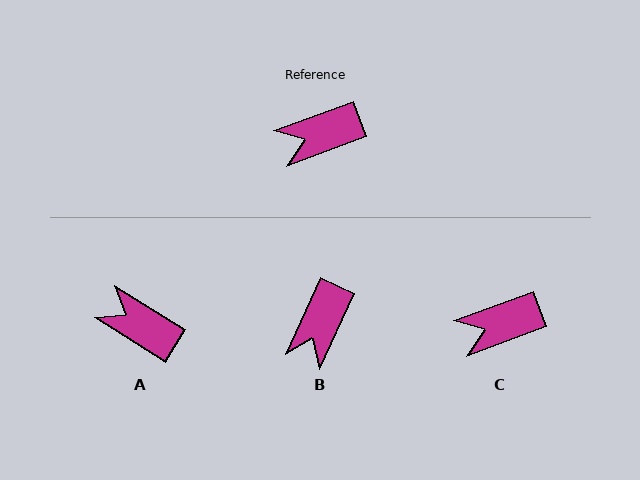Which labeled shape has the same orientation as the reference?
C.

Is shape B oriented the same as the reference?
No, it is off by about 45 degrees.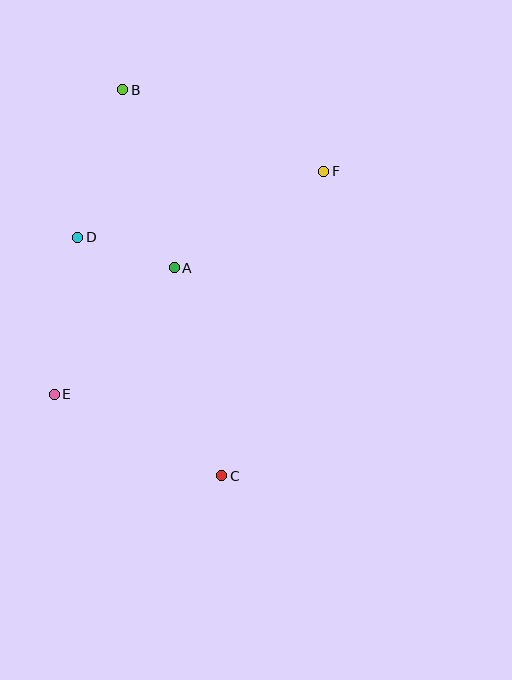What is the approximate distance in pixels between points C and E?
The distance between C and E is approximately 186 pixels.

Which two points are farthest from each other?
Points B and C are farthest from each other.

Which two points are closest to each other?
Points A and D are closest to each other.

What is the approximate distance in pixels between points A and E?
The distance between A and E is approximately 175 pixels.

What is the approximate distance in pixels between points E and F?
The distance between E and F is approximately 350 pixels.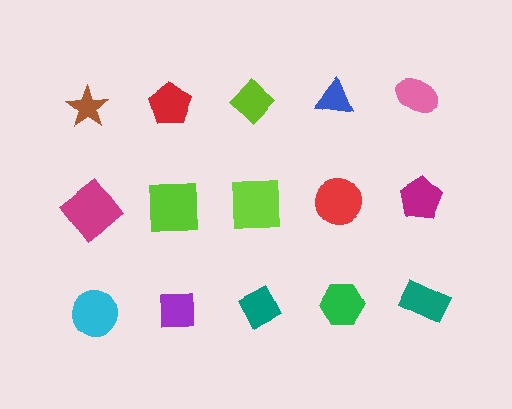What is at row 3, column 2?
A purple square.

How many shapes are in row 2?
5 shapes.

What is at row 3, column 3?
A teal diamond.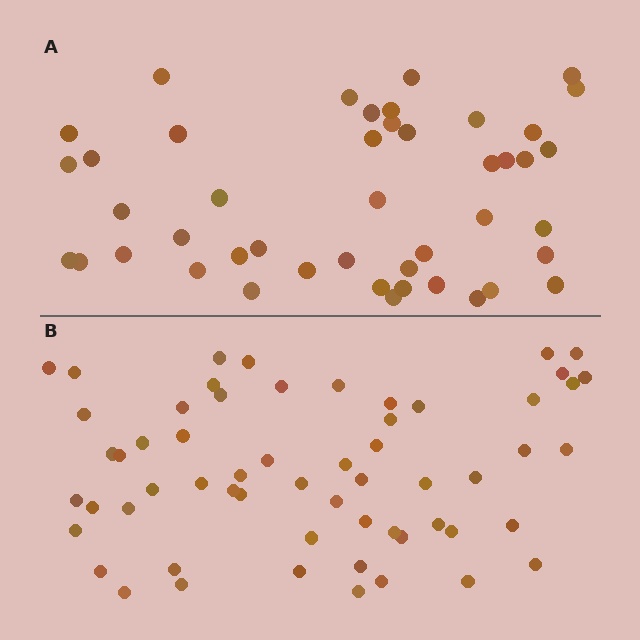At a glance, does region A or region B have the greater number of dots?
Region B (the bottom region) has more dots.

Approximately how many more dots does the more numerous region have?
Region B has approximately 15 more dots than region A.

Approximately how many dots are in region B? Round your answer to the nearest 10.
About 60 dots. (The exact count is 59, which rounds to 60.)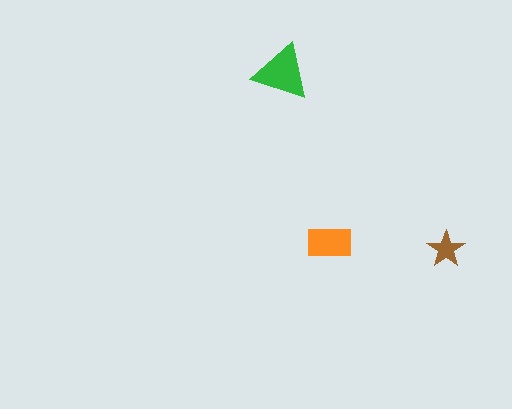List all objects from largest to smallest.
The green triangle, the orange rectangle, the brown star.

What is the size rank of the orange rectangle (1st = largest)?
2nd.